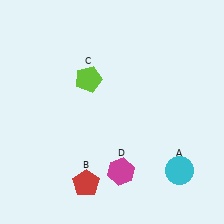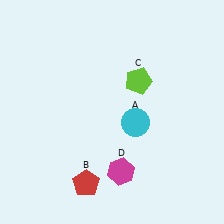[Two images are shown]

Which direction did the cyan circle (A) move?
The cyan circle (A) moved up.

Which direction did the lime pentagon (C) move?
The lime pentagon (C) moved right.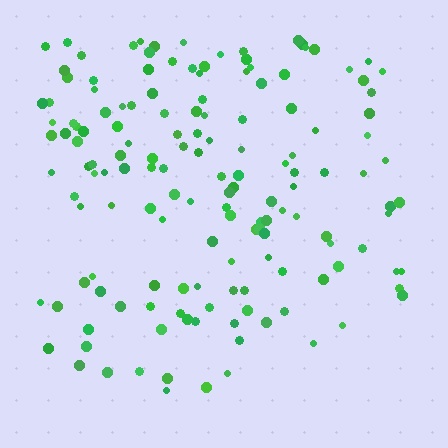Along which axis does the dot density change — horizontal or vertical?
Vertical.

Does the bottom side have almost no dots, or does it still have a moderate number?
Still a moderate number, just noticeably fewer than the top.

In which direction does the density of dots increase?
From bottom to top, with the top side densest.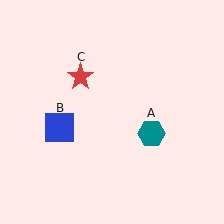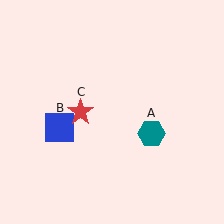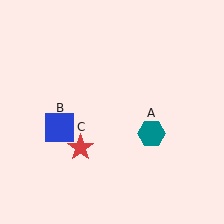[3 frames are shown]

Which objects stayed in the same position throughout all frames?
Teal hexagon (object A) and blue square (object B) remained stationary.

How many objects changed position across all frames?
1 object changed position: red star (object C).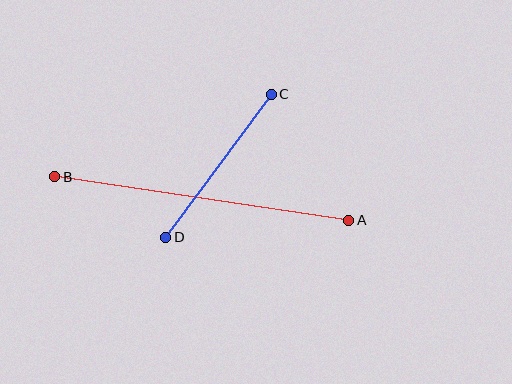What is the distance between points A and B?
The distance is approximately 297 pixels.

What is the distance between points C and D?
The distance is approximately 177 pixels.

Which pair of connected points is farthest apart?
Points A and B are farthest apart.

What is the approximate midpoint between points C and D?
The midpoint is at approximately (219, 166) pixels.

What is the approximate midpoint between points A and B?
The midpoint is at approximately (202, 198) pixels.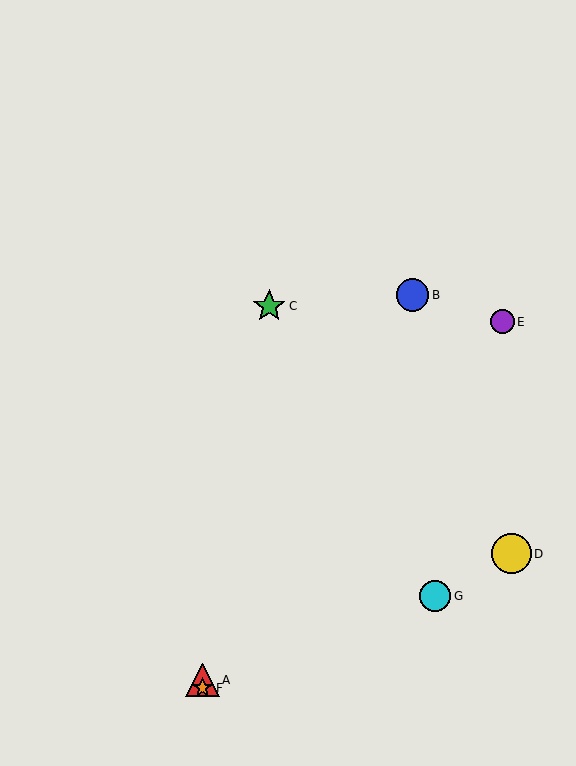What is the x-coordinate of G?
Object G is at x≈435.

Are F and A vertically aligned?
Yes, both are at x≈202.